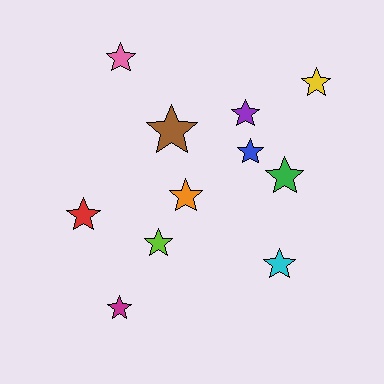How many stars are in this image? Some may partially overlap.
There are 11 stars.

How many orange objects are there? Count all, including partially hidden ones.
There is 1 orange object.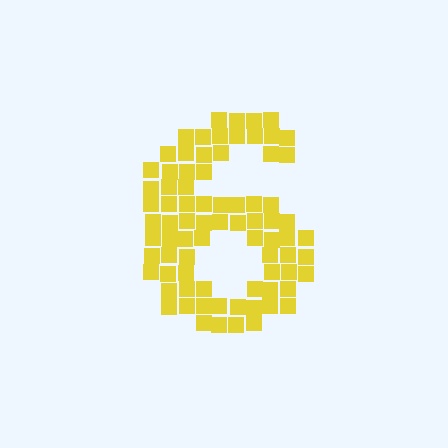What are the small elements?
The small elements are squares.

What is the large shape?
The large shape is the digit 6.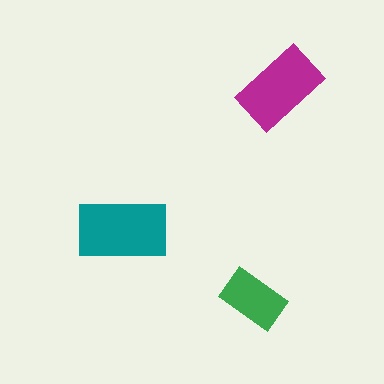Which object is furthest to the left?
The teal rectangle is leftmost.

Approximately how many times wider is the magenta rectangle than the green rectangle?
About 1.5 times wider.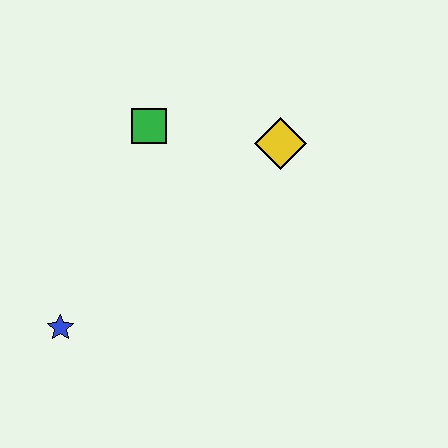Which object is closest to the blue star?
The green square is closest to the blue star.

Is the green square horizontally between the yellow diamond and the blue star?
Yes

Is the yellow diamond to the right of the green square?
Yes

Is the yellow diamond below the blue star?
No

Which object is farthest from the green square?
The blue star is farthest from the green square.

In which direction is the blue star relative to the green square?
The blue star is below the green square.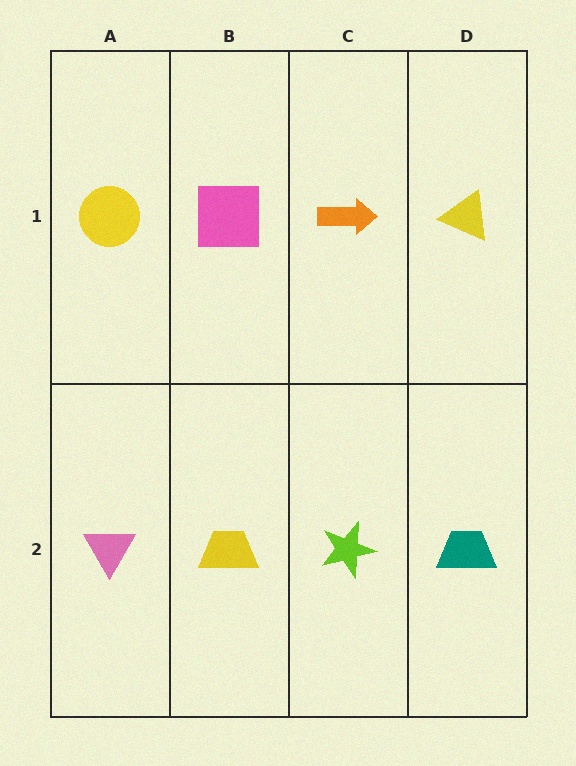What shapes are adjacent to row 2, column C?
An orange arrow (row 1, column C), a yellow trapezoid (row 2, column B), a teal trapezoid (row 2, column D).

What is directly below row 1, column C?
A lime star.